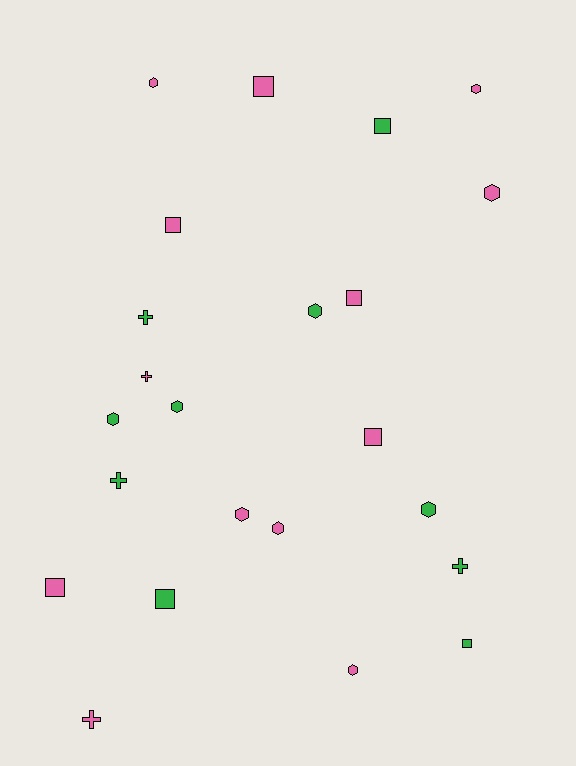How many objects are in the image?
There are 23 objects.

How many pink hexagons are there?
There are 6 pink hexagons.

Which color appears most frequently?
Pink, with 13 objects.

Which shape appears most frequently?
Hexagon, with 10 objects.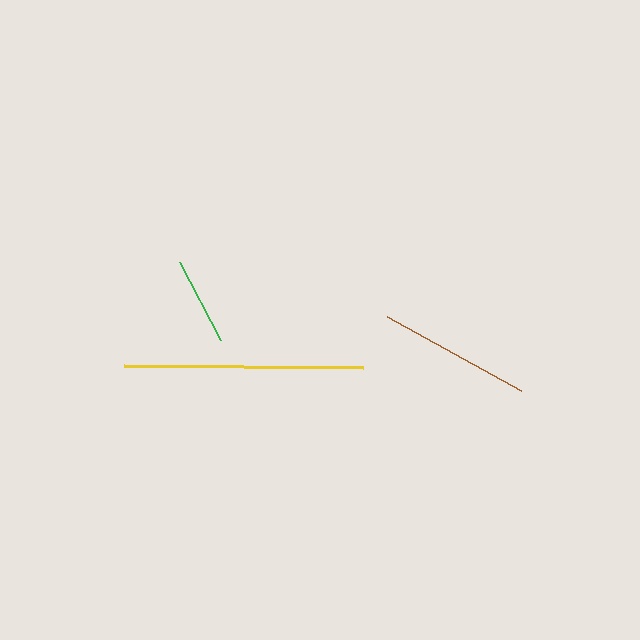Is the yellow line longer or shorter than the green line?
The yellow line is longer than the green line.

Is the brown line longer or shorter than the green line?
The brown line is longer than the green line.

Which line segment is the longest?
The yellow line is the longest at approximately 239 pixels.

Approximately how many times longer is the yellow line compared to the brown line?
The yellow line is approximately 1.6 times the length of the brown line.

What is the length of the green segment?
The green segment is approximately 88 pixels long.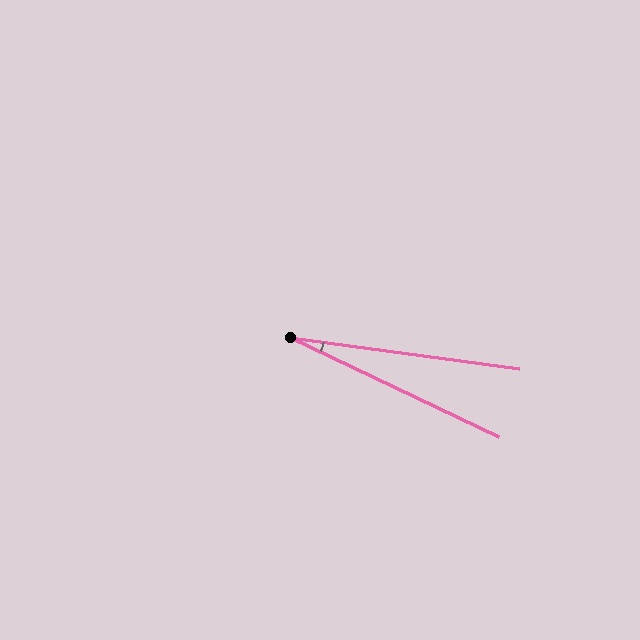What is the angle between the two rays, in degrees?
Approximately 18 degrees.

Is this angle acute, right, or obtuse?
It is acute.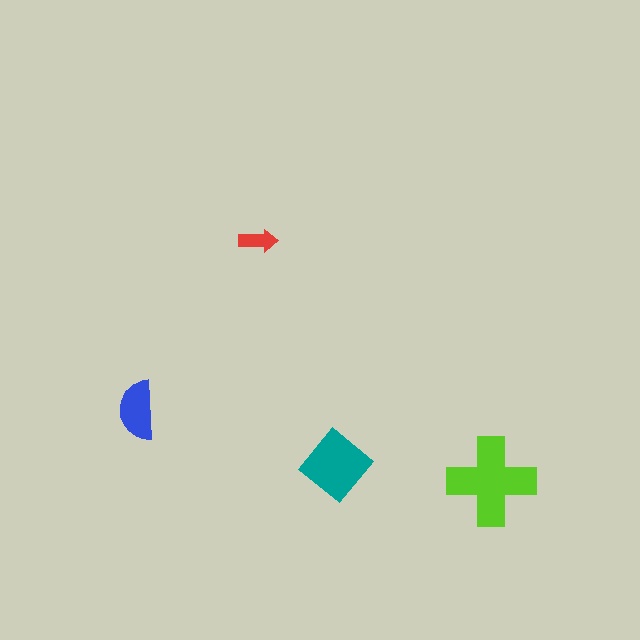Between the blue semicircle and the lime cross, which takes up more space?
The lime cross.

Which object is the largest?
The lime cross.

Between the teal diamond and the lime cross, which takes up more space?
The lime cross.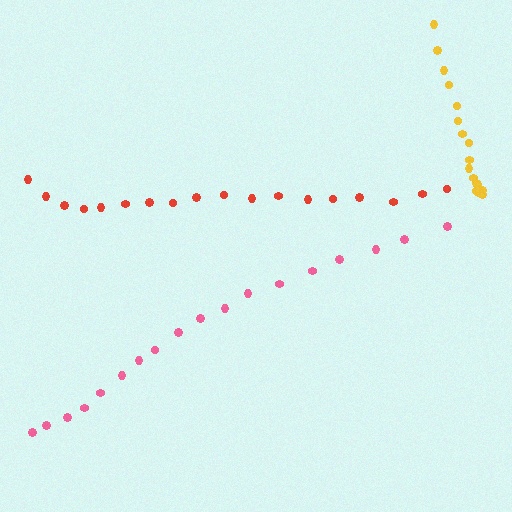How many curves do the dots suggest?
There are 3 distinct paths.